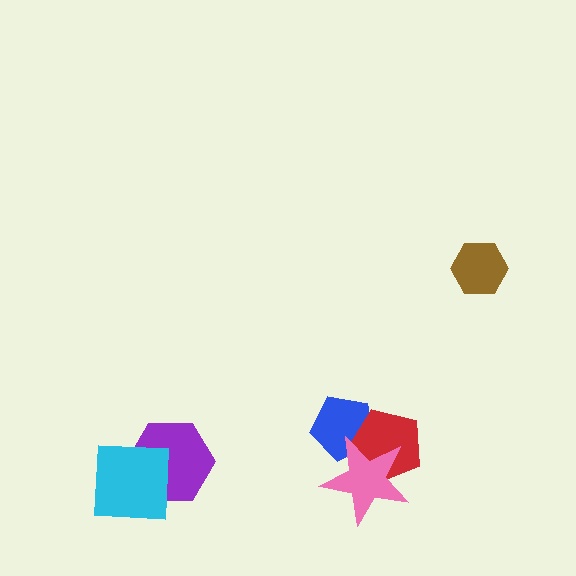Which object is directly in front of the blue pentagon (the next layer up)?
The red pentagon is directly in front of the blue pentagon.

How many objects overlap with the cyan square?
1 object overlaps with the cyan square.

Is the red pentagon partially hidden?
Yes, it is partially covered by another shape.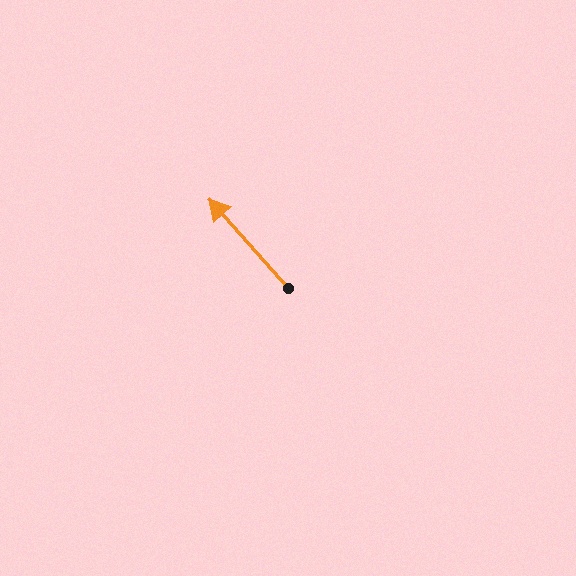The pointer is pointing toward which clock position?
Roughly 11 o'clock.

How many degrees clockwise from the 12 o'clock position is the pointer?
Approximately 318 degrees.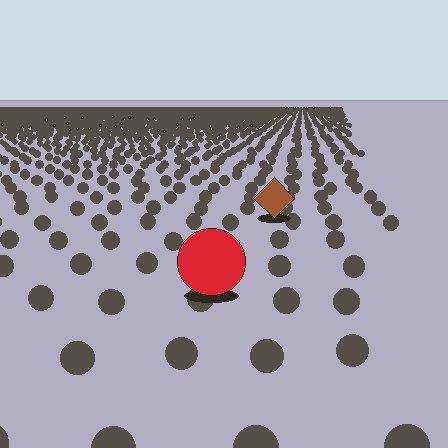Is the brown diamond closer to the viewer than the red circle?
No. The red circle is closer — you can tell from the texture gradient: the ground texture is coarser near it.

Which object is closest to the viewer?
The red circle is closest. The texture marks near it are larger and more spread out.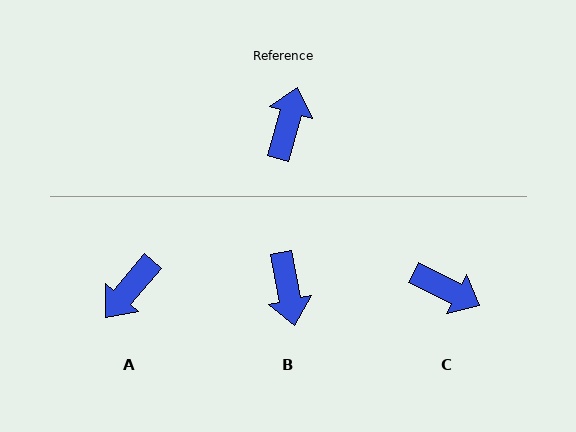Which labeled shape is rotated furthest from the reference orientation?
A, about 155 degrees away.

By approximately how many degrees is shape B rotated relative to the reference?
Approximately 154 degrees clockwise.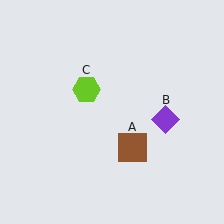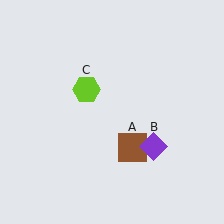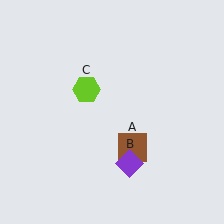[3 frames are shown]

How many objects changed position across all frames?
1 object changed position: purple diamond (object B).